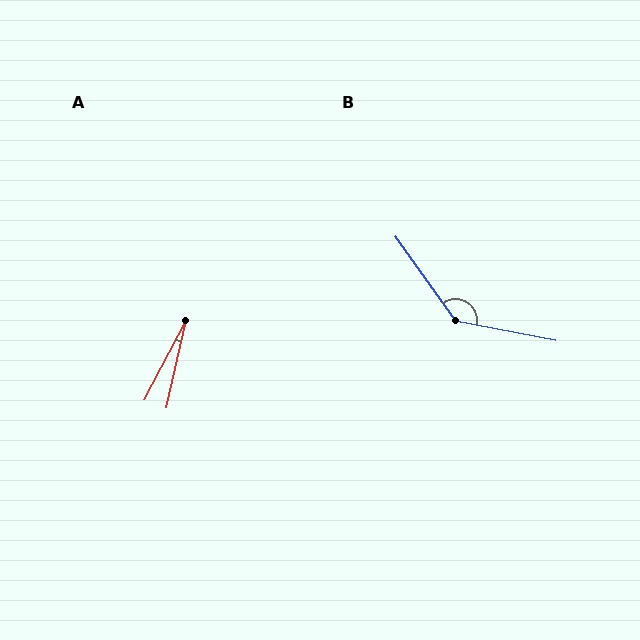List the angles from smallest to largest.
A (15°), B (136°).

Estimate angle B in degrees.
Approximately 136 degrees.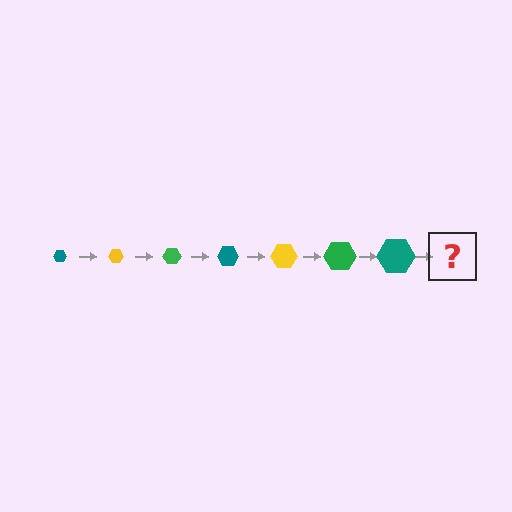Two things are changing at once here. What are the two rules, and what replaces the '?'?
The two rules are that the hexagon grows larger each step and the color cycles through teal, yellow, and green. The '?' should be a yellow hexagon, larger than the previous one.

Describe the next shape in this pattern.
It should be a yellow hexagon, larger than the previous one.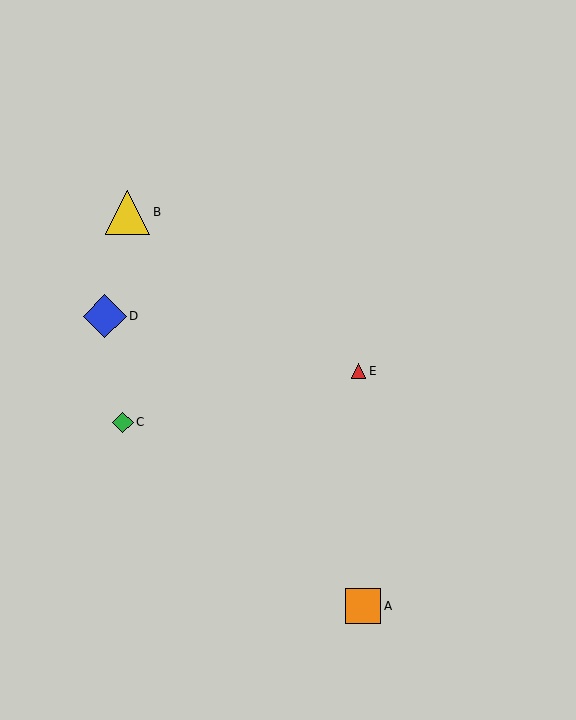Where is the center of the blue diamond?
The center of the blue diamond is at (105, 316).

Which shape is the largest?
The yellow triangle (labeled B) is the largest.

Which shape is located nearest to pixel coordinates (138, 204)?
The yellow triangle (labeled B) at (127, 212) is nearest to that location.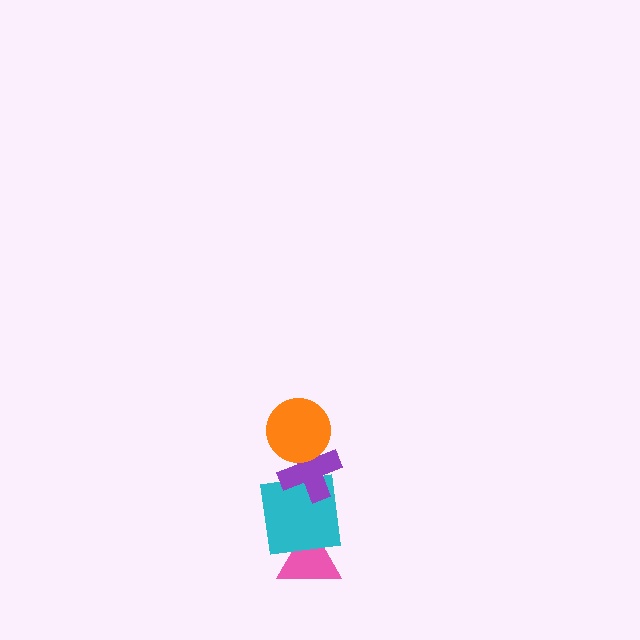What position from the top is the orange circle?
The orange circle is 1st from the top.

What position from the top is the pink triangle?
The pink triangle is 4th from the top.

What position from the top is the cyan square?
The cyan square is 3rd from the top.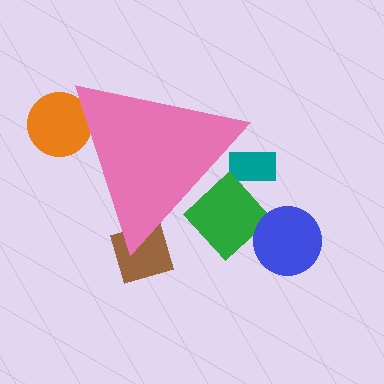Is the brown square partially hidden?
Yes, the brown square is partially hidden behind the pink triangle.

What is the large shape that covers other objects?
A pink triangle.